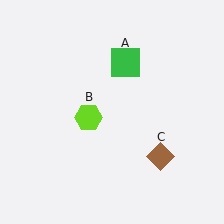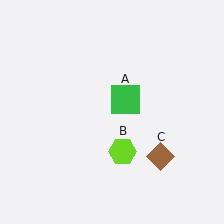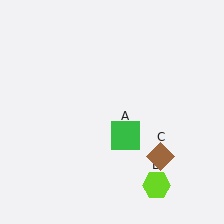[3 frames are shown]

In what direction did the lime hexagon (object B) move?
The lime hexagon (object B) moved down and to the right.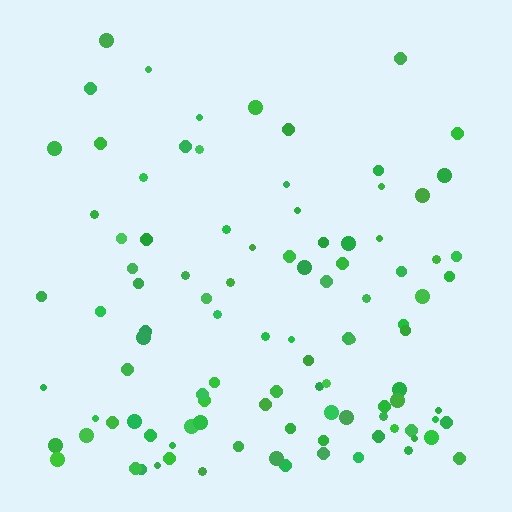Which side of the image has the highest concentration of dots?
The bottom.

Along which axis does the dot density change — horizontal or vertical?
Vertical.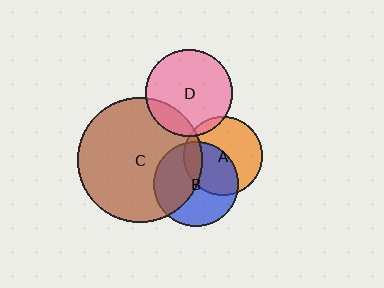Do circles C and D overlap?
Yes.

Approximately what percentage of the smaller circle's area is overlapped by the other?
Approximately 15%.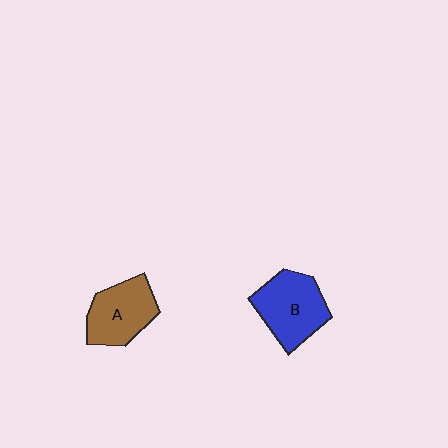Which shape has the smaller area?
Shape A (brown).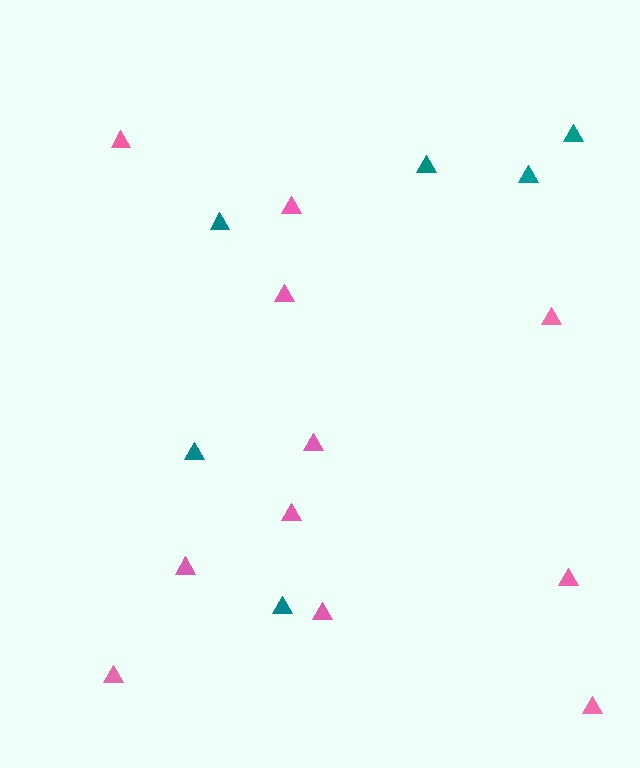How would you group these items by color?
There are 2 groups: one group of teal triangles (6) and one group of pink triangles (11).